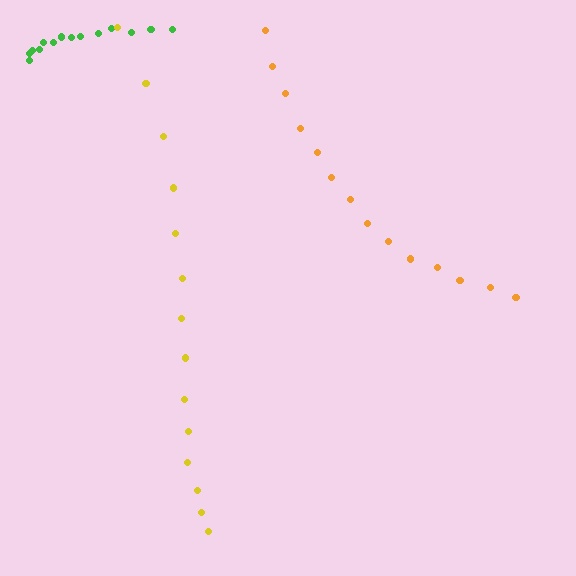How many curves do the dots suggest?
There are 3 distinct paths.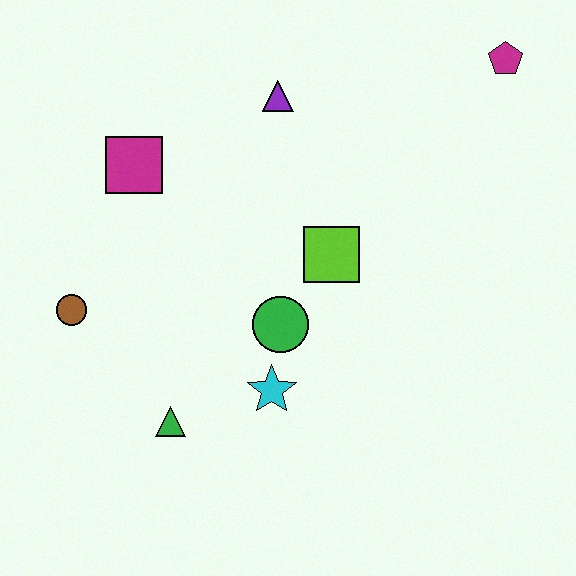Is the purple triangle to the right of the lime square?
No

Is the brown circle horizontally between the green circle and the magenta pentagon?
No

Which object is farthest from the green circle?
The magenta pentagon is farthest from the green circle.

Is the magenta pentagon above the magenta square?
Yes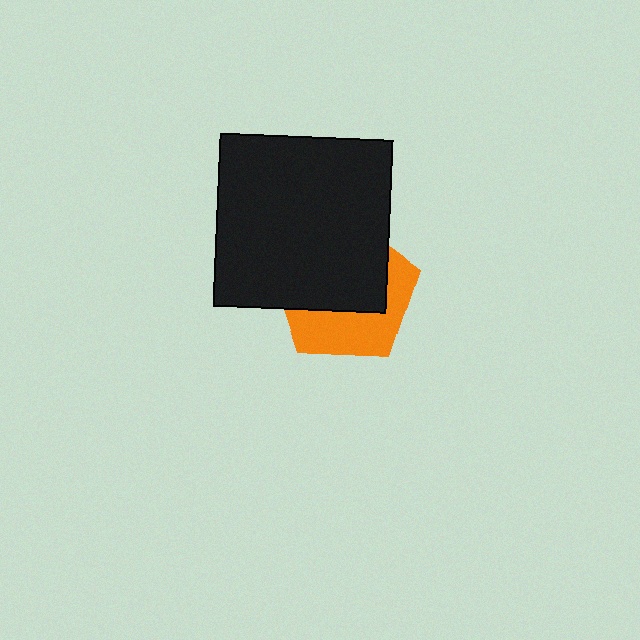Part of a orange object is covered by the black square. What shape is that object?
It is a pentagon.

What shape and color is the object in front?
The object in front is a black square.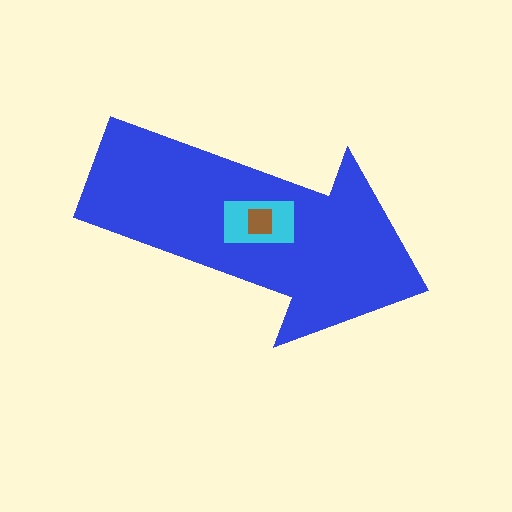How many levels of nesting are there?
3.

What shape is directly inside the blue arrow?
The cyan rectangle.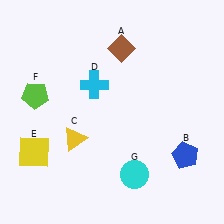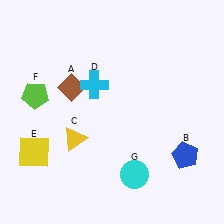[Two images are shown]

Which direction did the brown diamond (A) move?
The brown diamond (A) moved left.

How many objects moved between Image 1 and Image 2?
1 object moved between the two images.